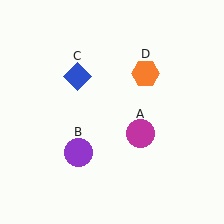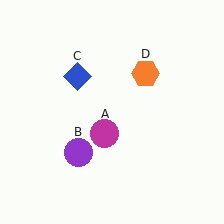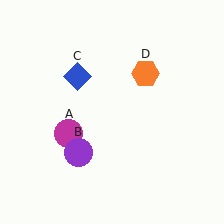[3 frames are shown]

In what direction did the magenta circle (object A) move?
The magenta circle (object A) moved left.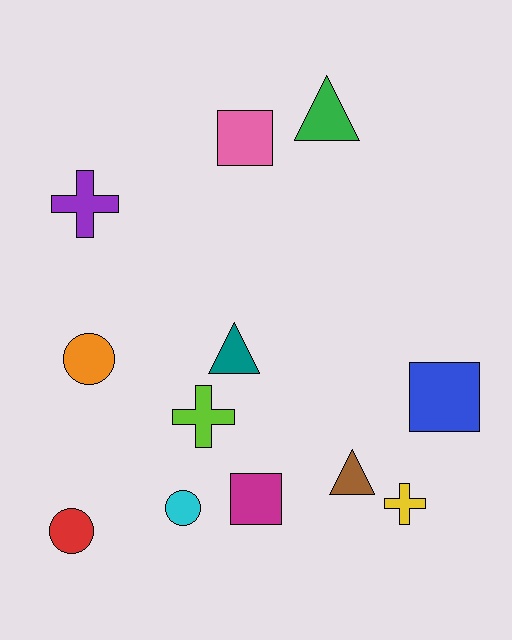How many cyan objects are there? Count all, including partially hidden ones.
There is 1 cyan object.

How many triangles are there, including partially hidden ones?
There are 3 triangles.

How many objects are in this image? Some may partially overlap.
There are 12 objects.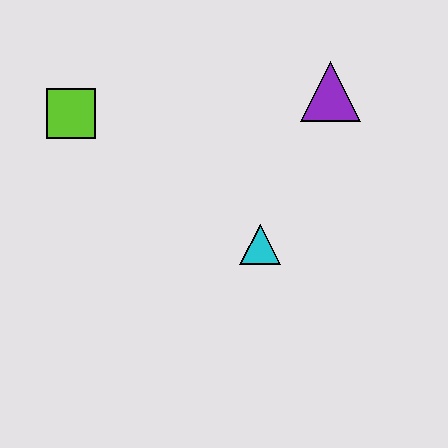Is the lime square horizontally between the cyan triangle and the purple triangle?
No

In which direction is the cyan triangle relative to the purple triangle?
The cyan triangle is below the purple triangle.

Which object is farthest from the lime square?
The purple triangle is farthest from the lime square.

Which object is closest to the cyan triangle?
The purple triangle is closest to the cyan triangle.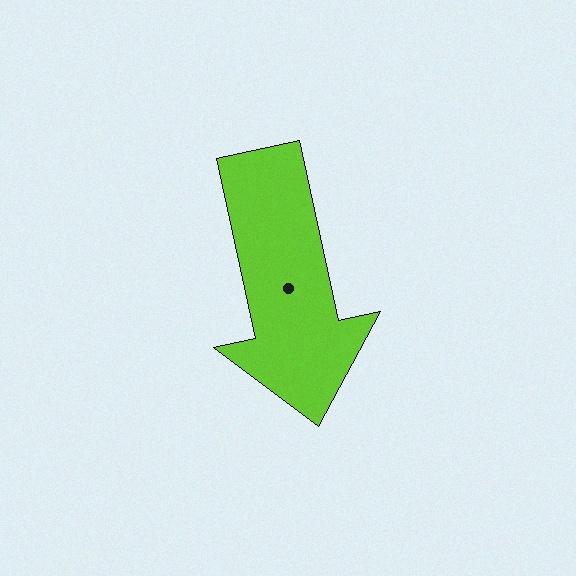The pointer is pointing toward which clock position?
Roughly 6 o'clock.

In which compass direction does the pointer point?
South.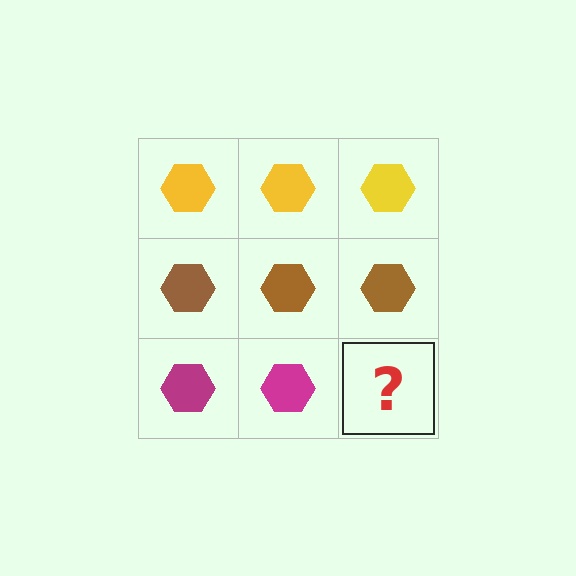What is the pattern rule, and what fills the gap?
The rule is that each row has a consistent color. The gap should be filled with a magenta hexagon.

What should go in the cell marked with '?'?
The missing cell should contain a magenta hexagon.